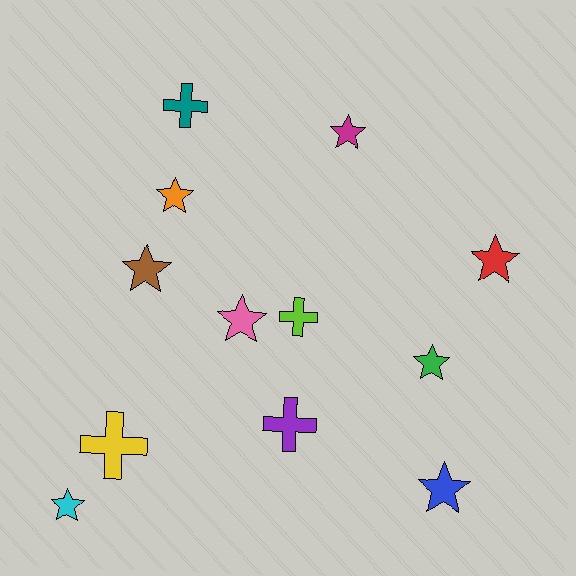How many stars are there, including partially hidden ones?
There are 8 stars.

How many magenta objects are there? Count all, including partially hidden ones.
There is 1 magenta object.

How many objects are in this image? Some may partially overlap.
There are 12 objects.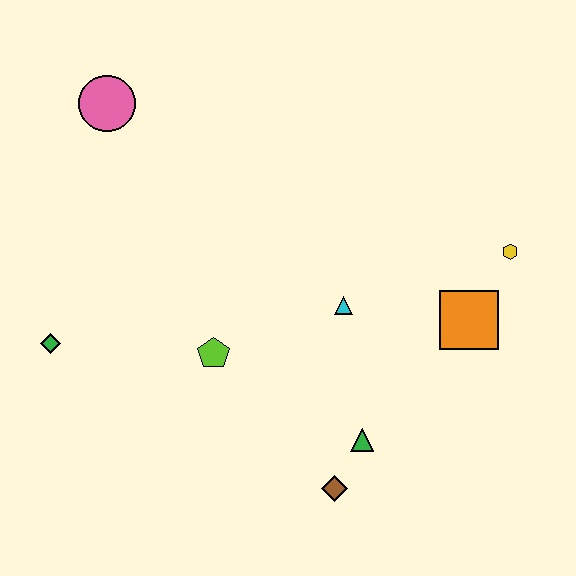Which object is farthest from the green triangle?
The pink circle is farthest from the green triangle.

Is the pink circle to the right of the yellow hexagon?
No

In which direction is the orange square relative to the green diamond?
The orange square is to the right of the green diamond.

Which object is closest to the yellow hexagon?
The orange square is closest to the yellow hexagon.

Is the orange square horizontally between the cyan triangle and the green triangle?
No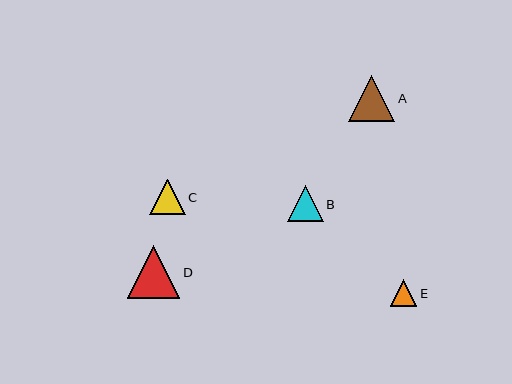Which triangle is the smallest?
Triangle E is the smallest with a size of approximately 26 pixels.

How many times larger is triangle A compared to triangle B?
Triangle A is approximately 1.3 times the size of triangle B.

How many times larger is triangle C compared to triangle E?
Triangle C is approximately 1.3 times the size of triangle E.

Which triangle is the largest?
Triangle D is the largest with a size of approximately 52 pixels.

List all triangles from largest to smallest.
From largest to smallest: D, A, B, C, E.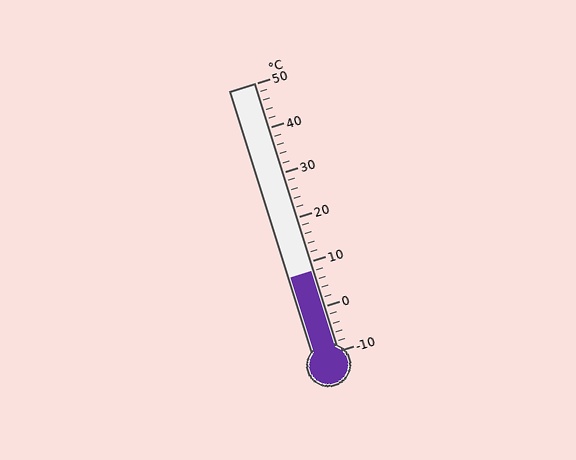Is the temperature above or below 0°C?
The temperature is above 0°C.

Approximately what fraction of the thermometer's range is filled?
The thermometer is filled to approximately 30% of its range.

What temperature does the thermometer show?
The thermometer shows approximately 8°C.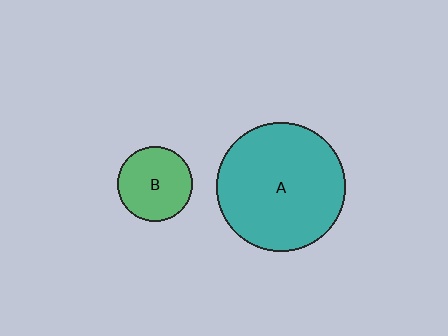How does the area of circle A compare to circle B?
Approximately 3.0 times.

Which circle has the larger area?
Circle A (teal).